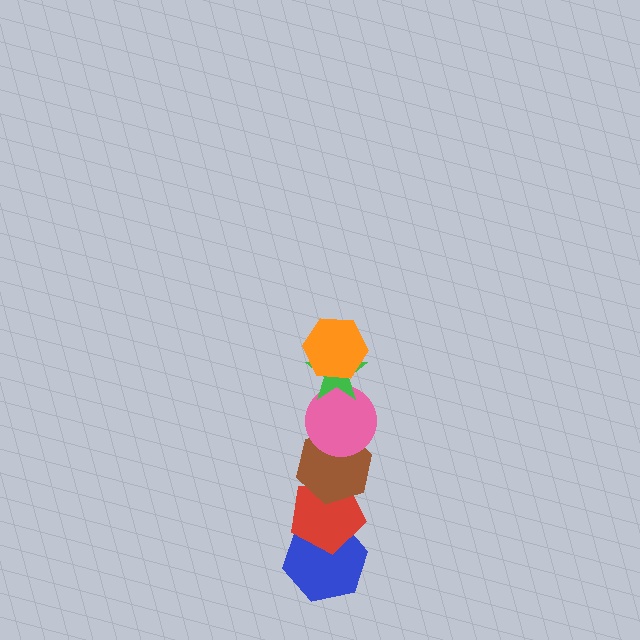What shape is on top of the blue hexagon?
The red pentagon is on top of the blue hexagon.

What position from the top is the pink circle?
The pink circle is 3rd from the top.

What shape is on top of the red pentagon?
The brown hexagon is on top of the red pentagon.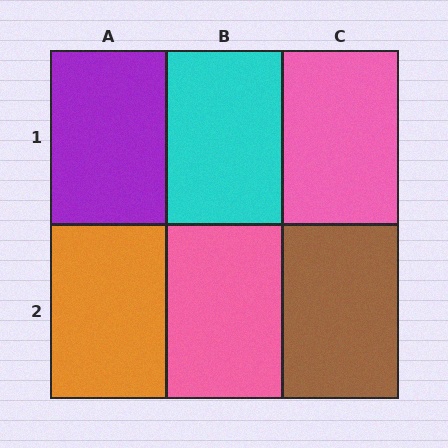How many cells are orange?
1 cell is orange.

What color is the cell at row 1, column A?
Purple.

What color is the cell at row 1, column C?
Pink.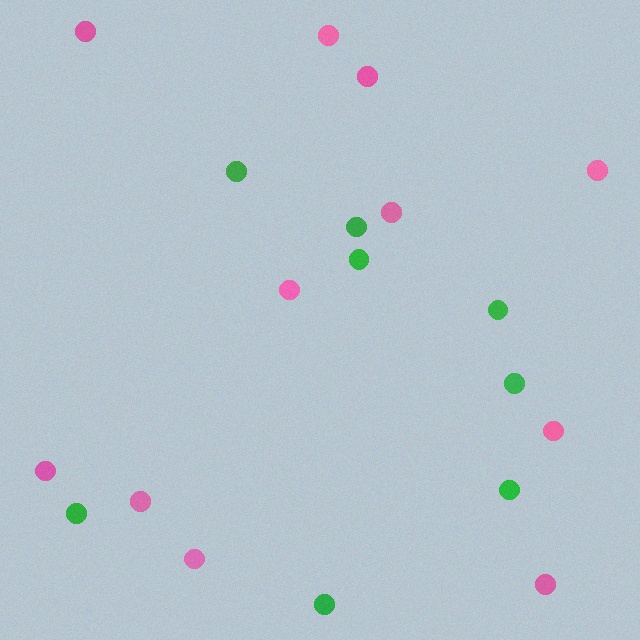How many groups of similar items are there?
There are 2 groups: one group of green circles (8) and one group of pink circles (11).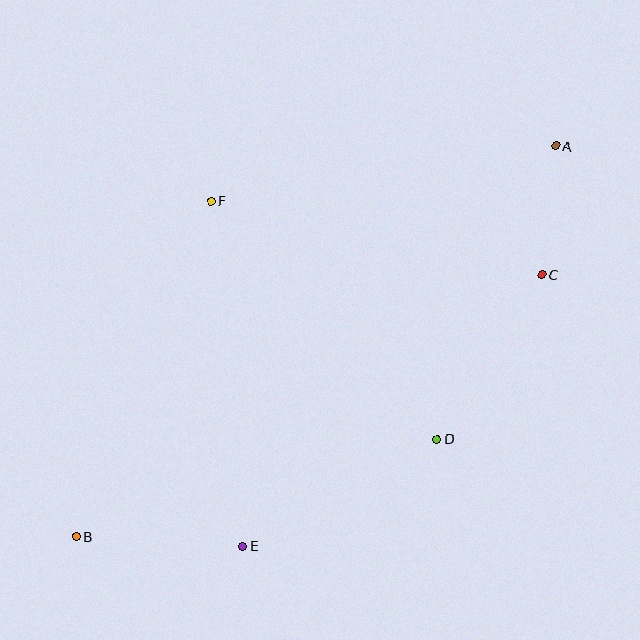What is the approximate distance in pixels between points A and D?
The distance between A and D is approximately 316 pixels.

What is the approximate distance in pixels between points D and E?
The distance between D and E is approximately 222 pixels.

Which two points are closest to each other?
Points A and C are closest to each other.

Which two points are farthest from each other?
Points A and B are farthest from each other.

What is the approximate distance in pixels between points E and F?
The distance between E and F is approximately 347 pixels.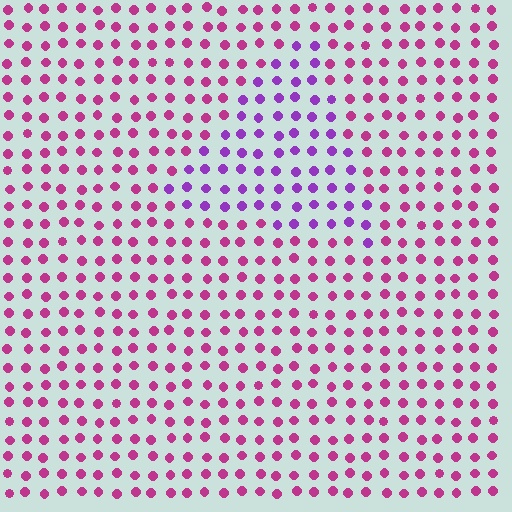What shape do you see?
I see a triangle.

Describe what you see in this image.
The image is filled with small magenta elements in a uniform arrangement. A triangle-shaped region is visible where the elements are tinted to a slightly different hue, forming a subtle color boundary.